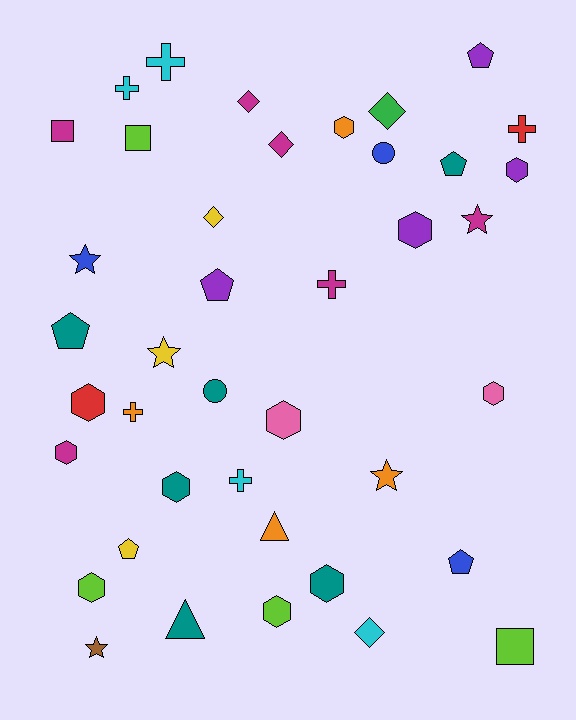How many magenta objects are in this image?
There are 6 magenta objects.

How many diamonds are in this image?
There are 5 diamonds.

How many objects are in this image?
There are 40 objects.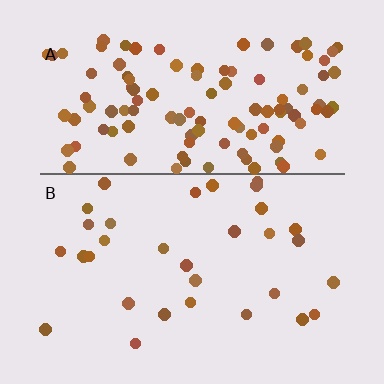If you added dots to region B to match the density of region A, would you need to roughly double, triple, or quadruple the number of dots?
Approximately quadruple.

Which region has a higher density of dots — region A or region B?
A (the top).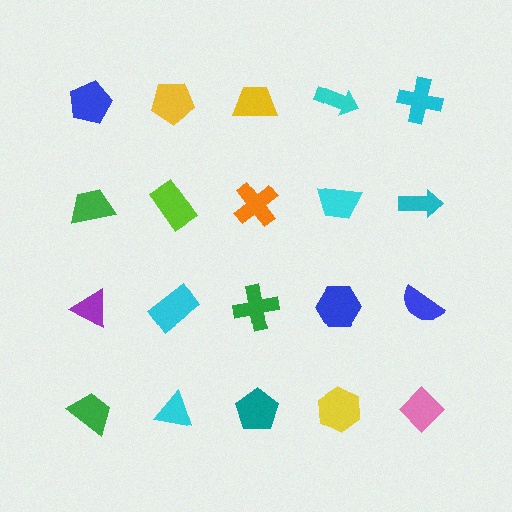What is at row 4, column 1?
A green trapezoid.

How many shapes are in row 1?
5 shapes.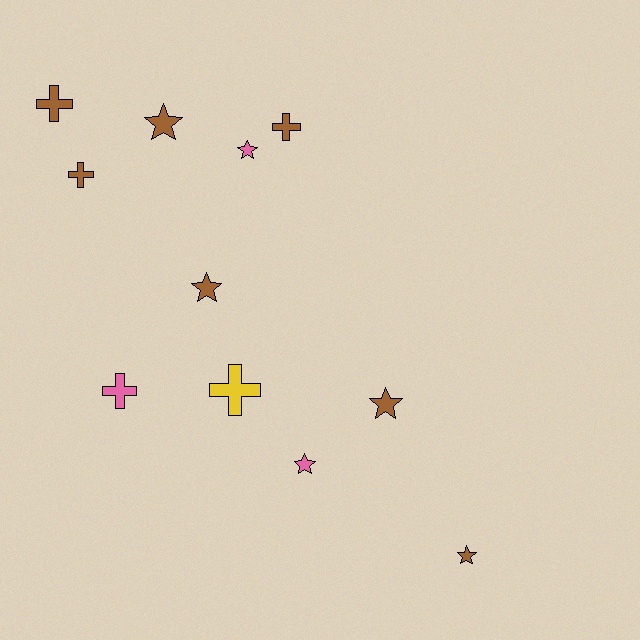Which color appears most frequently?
Brown, with 7 objects.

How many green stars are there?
There are no green stars.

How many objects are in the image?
There are 11 objects.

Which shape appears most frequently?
Star, with 6 objects.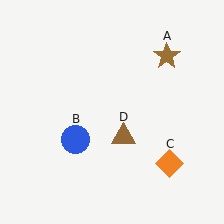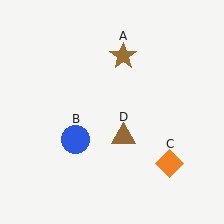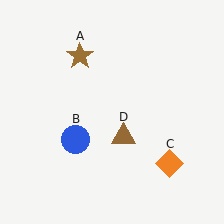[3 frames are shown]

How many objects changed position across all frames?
1 object changed position: brown star (object A).